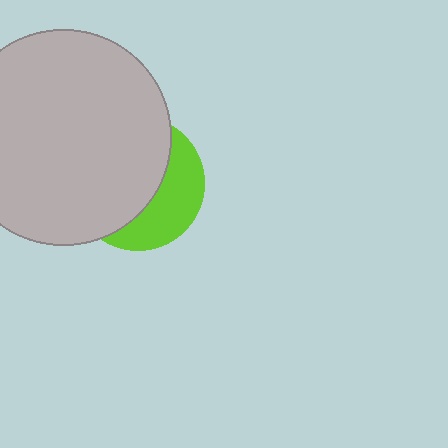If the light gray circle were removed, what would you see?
You would see the complete lime circle.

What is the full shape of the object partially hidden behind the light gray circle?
The partially hidden object is a lime circle.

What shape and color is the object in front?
The object in front is a light gray circle.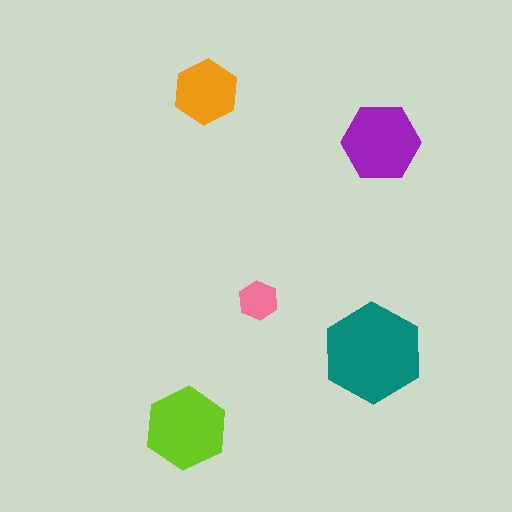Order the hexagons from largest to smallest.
the teal one, the lime one, the purple one, the orange one, the pink one.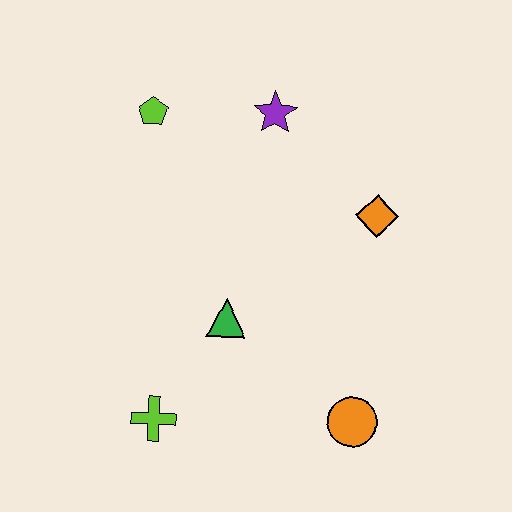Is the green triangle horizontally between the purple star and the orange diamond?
No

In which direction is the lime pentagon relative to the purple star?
The lime pentagon is to the left of the purple star.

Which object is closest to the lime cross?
The green triangle is closest to the lime cross.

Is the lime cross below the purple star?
Yes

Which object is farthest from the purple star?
The lime cross is farthest from the purple star.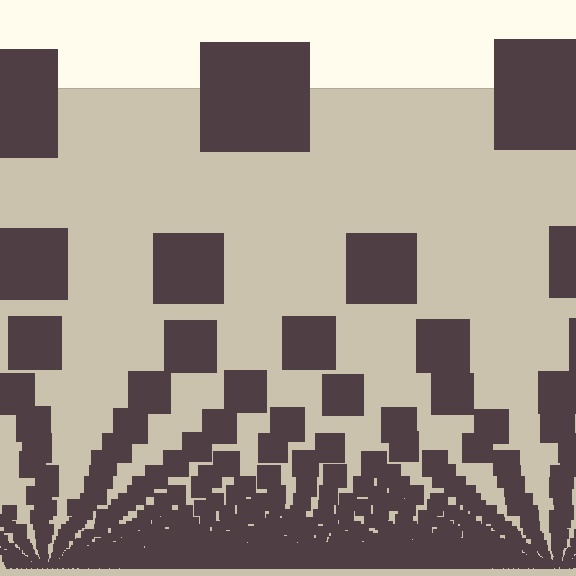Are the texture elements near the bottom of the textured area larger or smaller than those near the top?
Smaller. The gradient is inverted — elements near the bottom are smaller and denser.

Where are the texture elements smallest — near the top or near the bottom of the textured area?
Near the bottom.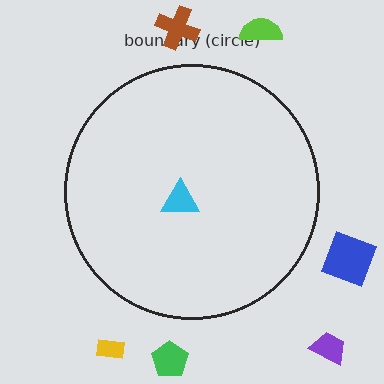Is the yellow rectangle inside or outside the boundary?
Outside.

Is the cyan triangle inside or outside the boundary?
Inside.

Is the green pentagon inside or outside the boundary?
Outside.